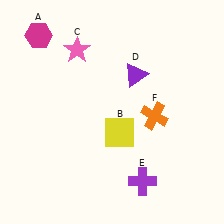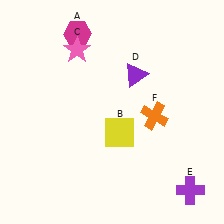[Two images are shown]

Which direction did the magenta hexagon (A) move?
The magenta hexagon (A) moved right.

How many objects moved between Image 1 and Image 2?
2 objects moved between the two images.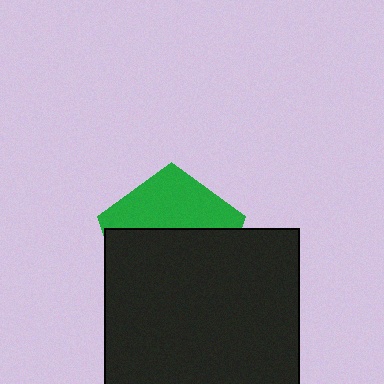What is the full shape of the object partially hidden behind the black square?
The partially hidden object is a green pentagon.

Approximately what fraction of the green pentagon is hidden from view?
Roughly 61% of the green pentagon is hidden behind the black square.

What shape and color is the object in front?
The object in front is a black square.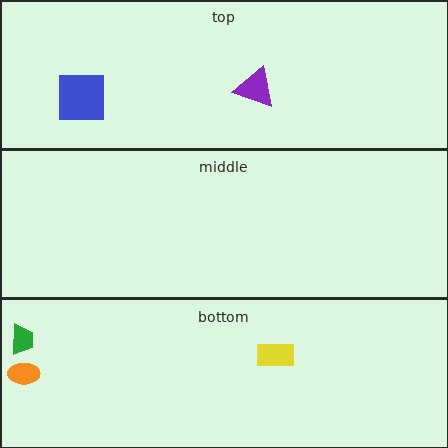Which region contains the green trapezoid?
The bottom region.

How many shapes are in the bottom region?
3.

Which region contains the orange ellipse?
The bottom region.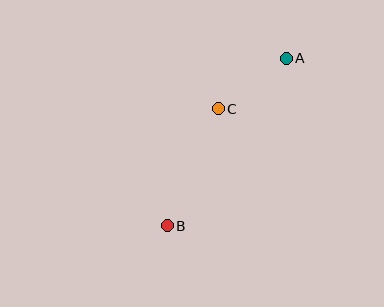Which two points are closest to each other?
Points A and C are closest to each other.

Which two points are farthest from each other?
Points A and B are farthest from each other.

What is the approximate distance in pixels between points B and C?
The distance between B and C is approximately 128 pixels.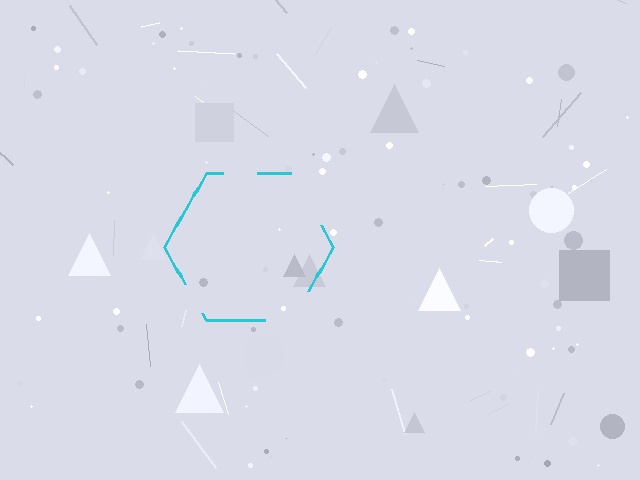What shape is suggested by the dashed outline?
The dashed outline suggests a hexagon.